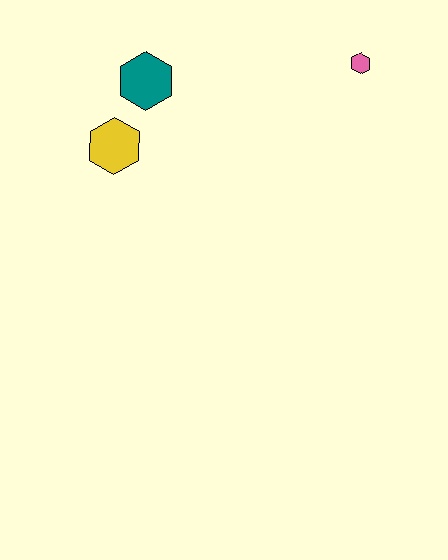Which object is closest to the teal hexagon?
The yellow hexagon is closest to the teal hexagon.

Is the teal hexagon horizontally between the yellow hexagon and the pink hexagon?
Yes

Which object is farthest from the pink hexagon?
The yellow hexagon is farthest from the pink hexagon.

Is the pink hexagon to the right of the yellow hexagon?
Yes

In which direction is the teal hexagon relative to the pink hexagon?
The teal hexagon is to the left of the pink hexagon.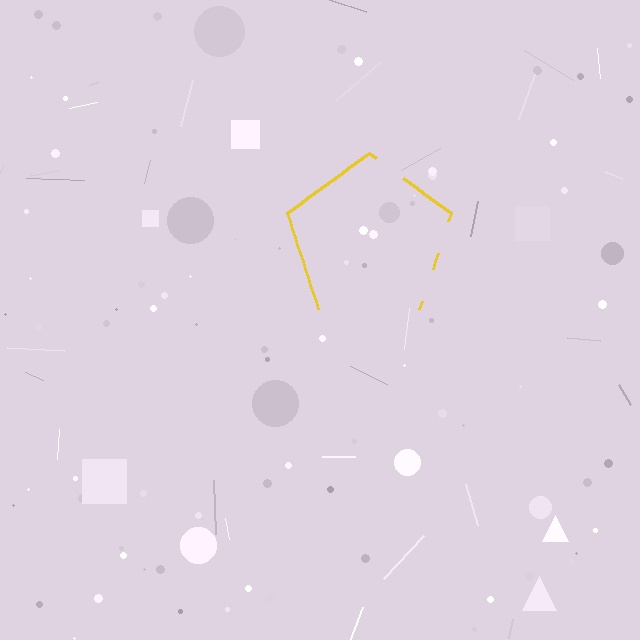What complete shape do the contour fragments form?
The contour fragments form a pentagon.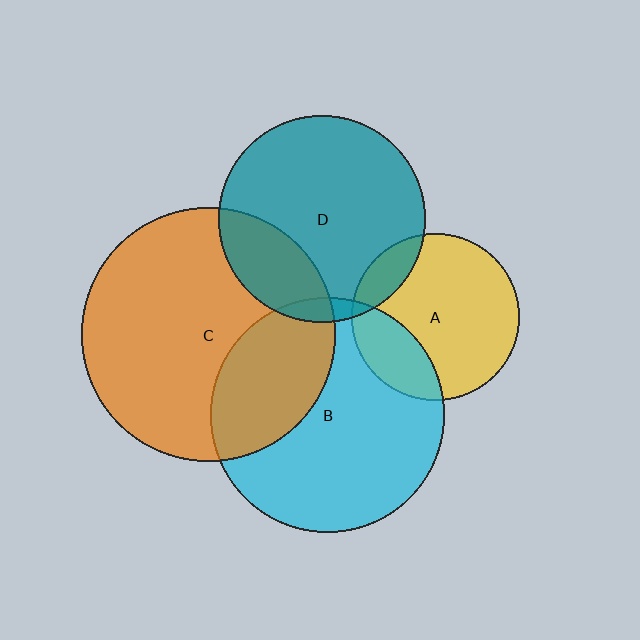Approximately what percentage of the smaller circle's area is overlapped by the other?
Approximately 15%.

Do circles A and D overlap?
Yes.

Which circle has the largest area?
Circle C (orange).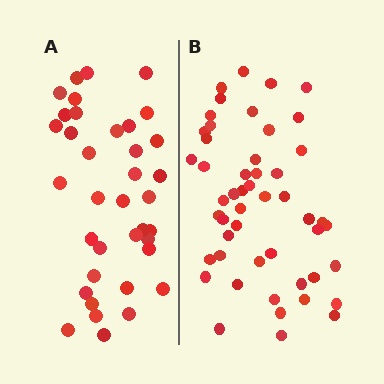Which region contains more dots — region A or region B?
Region B (the right region) has more dots.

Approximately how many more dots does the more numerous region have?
Region B has approximately 15 more dots than region A.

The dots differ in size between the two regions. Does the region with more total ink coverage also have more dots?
No. Region A has more total ink coverage because its dots are larger, but region B actually contains more individual dots. Total area can be misleading — the number of items is what matters here.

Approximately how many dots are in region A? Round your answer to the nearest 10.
About 40 dots. (The exact count is 37, which rounds to 40.)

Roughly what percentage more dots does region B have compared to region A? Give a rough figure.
About 35% more.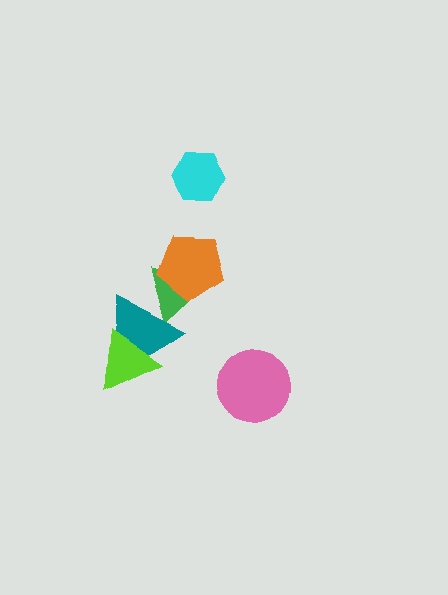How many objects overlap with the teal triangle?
2 objects overlap with the teal triangle.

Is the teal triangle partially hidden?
Yes, it is partially covered by another shape.